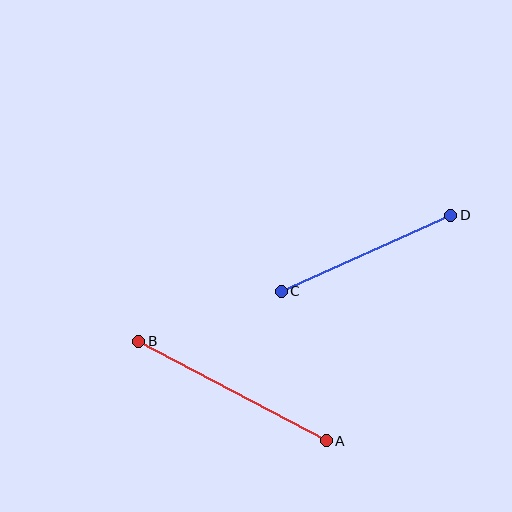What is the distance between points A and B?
The distance is approximately 212 pixels.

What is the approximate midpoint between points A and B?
The midpoint is at approximately (233, 391) pixels.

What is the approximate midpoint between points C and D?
The midpoint is at approximately (366, 253) pixels.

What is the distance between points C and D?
The distance is approximately 186 pixels.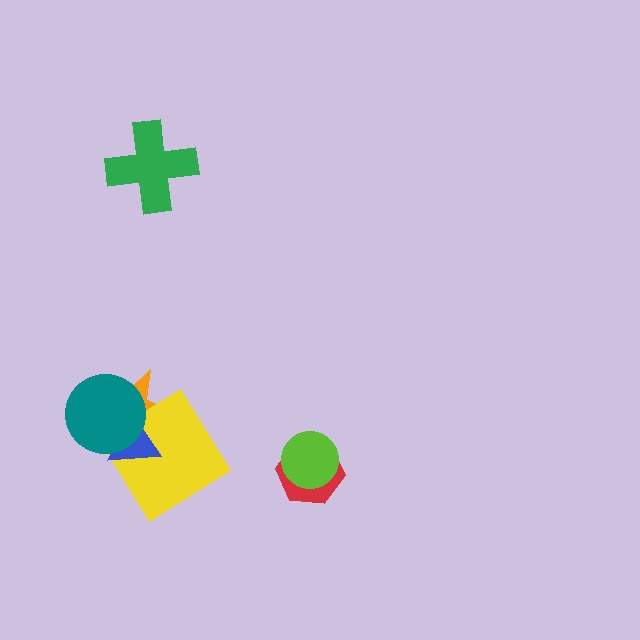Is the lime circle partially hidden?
No, no other shape covers it.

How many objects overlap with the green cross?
0 objects overlap with the green cross.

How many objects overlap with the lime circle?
1 object overlaps with the lime circle.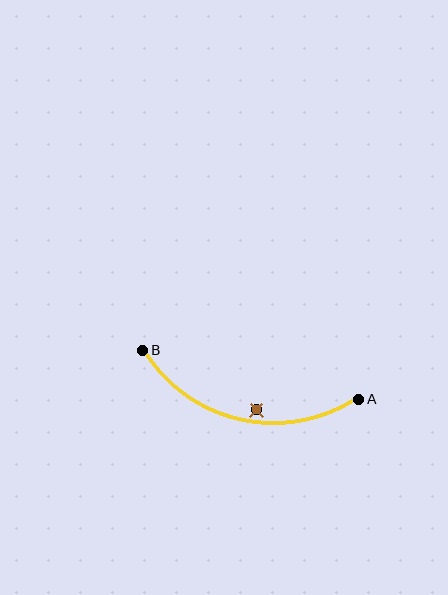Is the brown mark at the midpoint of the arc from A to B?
No — the brown mark does not lie on the arc at all. It sits slightly inside the curve.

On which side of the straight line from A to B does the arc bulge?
The arc bulges below the straight line connecting A and B.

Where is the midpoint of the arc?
The arc midpoint is the point on the curve farthest from the straight line joining A and B. It sits below that line.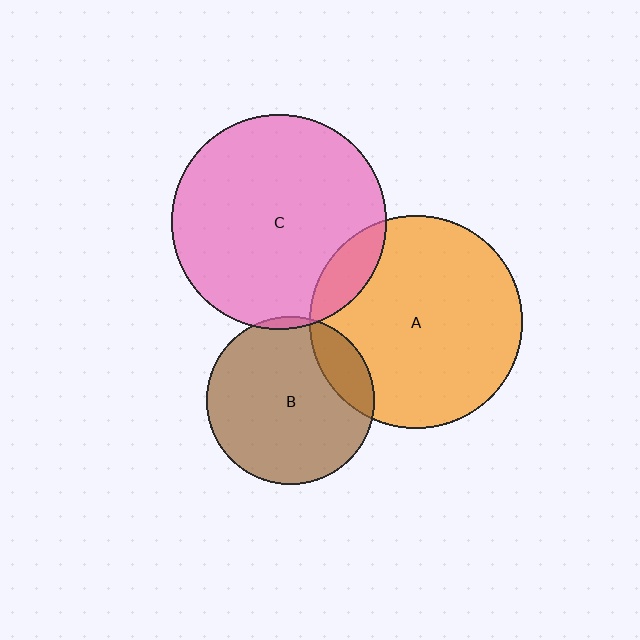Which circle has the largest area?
Circle C (pink).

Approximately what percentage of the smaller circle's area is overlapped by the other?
Approximately 5%.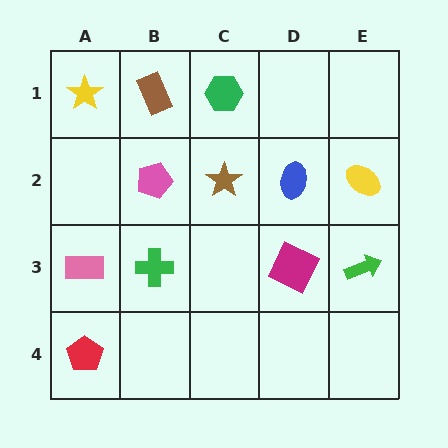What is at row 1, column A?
A yellow star.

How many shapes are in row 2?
4 shapes.